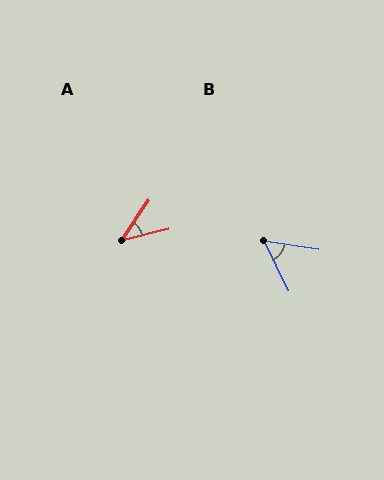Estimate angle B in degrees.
Approximately 55 degrees.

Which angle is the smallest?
A, at approximately 43 degrees.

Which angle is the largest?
B, at approximately 55 degrees.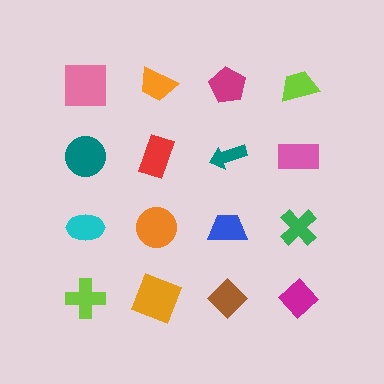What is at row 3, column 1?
A cyan ellipse.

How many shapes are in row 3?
4 shapes.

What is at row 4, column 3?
A brown diamond.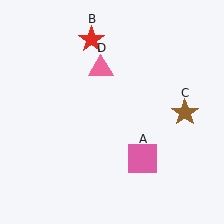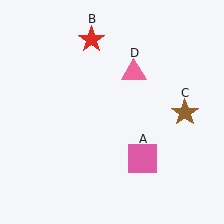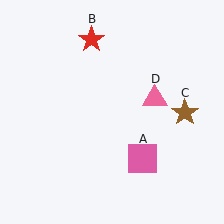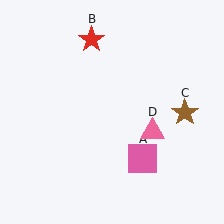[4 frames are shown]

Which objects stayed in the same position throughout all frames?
Pink square (object A) and red star (object B) and brown star (object C) remained stationary.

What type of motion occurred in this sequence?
The pink triangle (object D) rotated clockwise around the center of the scene.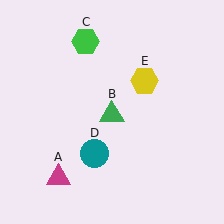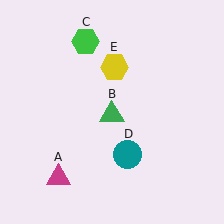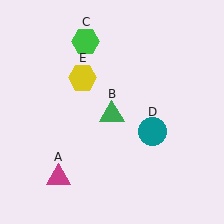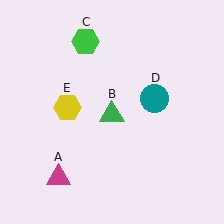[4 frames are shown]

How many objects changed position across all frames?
2 objects changed position: teal circle (object D), yellow hexagon (object E).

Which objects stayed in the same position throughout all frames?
Magenta triangle (object A) and green triangle (object B) and green hexagon (object C) remained stationary.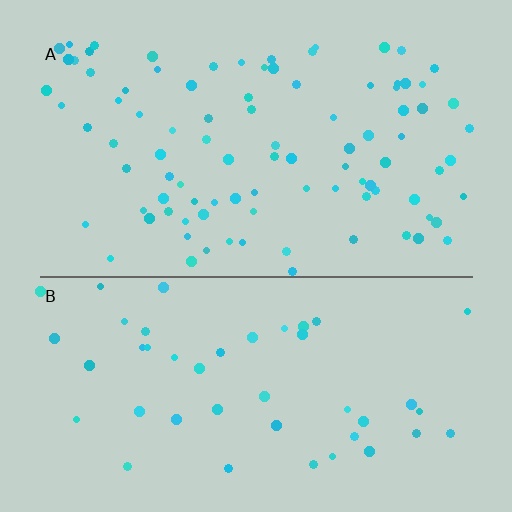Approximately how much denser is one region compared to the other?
Approximately 2.1× — region A over region B.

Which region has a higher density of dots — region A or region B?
A (the top).